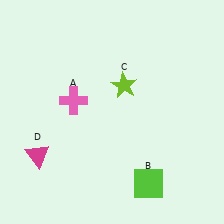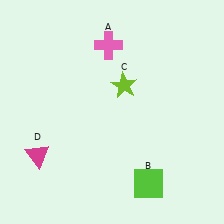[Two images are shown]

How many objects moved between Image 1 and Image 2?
1 object moved between the two images.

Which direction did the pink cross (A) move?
The pink cross (A) moved up.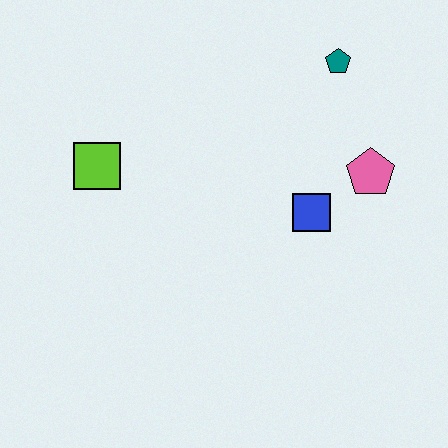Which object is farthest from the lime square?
The pink pentagon is farthest from the lime square.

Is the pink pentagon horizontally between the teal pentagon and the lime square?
No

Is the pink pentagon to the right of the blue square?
Yes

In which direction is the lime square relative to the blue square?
The lime square is to the left of the blue square.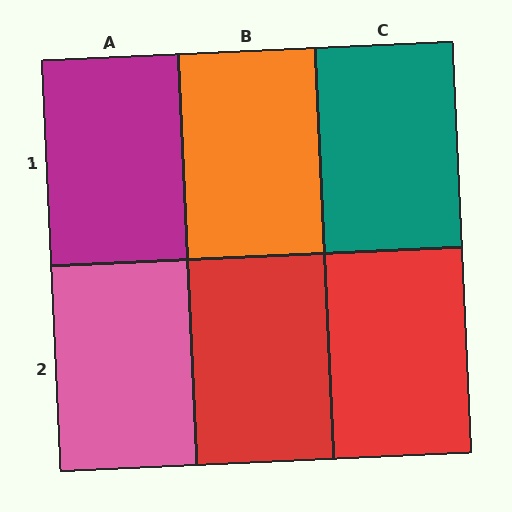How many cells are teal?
1 cell is teal.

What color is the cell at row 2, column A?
Pink.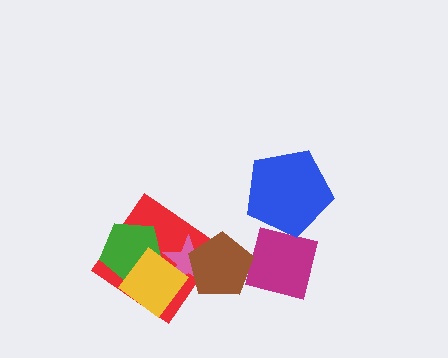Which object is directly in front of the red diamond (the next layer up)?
The pink star is directly in front of the red diamond.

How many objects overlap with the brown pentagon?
2 objects overlap with the brown pentagon.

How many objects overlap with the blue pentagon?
0 objects overlap with the blue pentagon.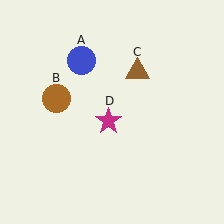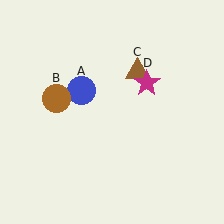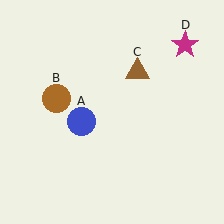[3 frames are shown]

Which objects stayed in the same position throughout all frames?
Brown circle (object B) and brown triangle (object C) remained stationary.